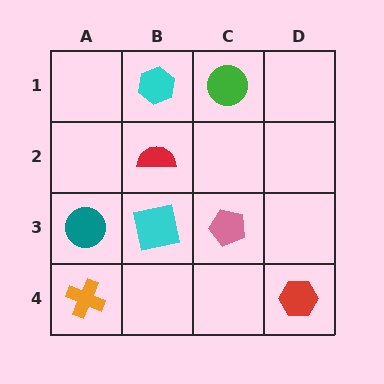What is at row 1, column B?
A cyan hexagon.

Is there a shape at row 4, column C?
No, that cell is empty.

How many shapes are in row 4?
2 shapes.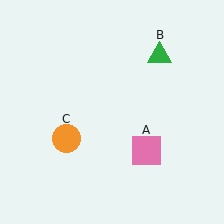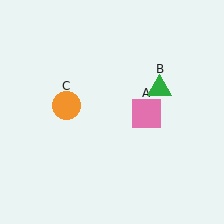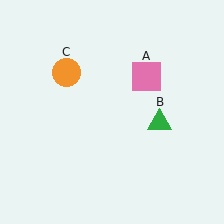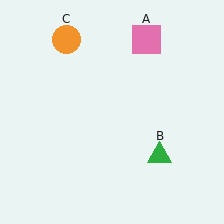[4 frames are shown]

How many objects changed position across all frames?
3 objects changed position: pink square (object A), green triangle (object B), orange circle (object C).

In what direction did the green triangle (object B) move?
The green triangle (object B) moved down.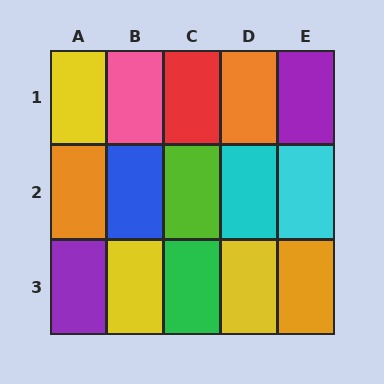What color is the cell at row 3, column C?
Green.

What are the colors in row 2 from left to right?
Orange, blue, lime, cyan, cyan.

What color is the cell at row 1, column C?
Red.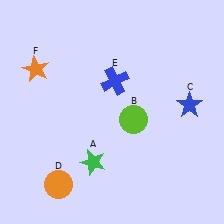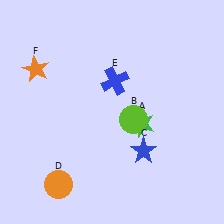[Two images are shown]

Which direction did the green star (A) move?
The green star (A) moved right.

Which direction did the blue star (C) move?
The blue star (C) moved left.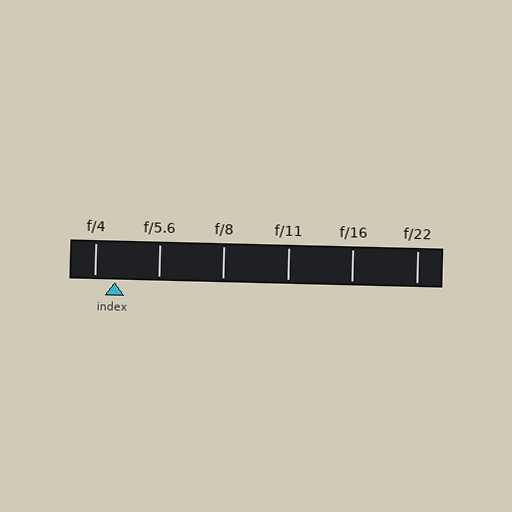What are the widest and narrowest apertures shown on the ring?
The widest aperture shown is f/4 and the narrowest is f/22.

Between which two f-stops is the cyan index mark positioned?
The index mark is between f/4 and f/5.6.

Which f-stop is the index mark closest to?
The index mark is closest to f/4.